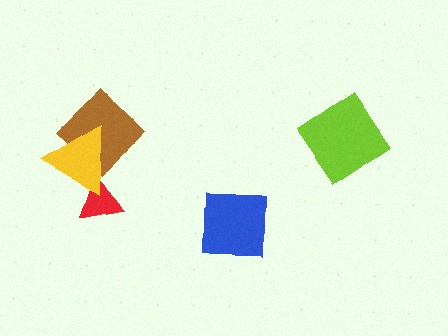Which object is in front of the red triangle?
The yellow triangle is in front of the red triangle.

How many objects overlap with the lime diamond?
0 objects overlap with the lime diamond.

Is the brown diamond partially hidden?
Yes, it is partially covered by another shape.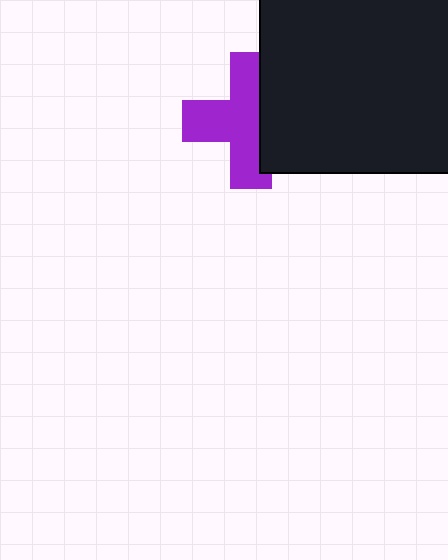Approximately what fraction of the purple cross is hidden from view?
Roughly 35% of the purple cross is hidden behind the black square.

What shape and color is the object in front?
The object in front is a black square.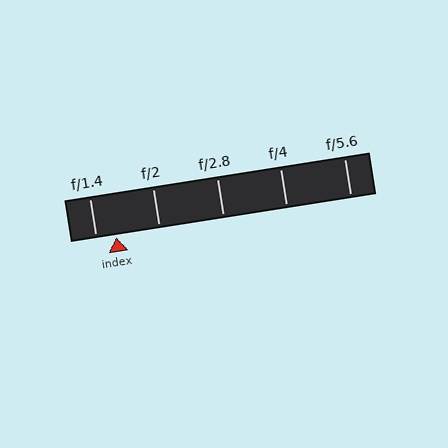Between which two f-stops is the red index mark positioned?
The index mark is between f/1.4 and f/2.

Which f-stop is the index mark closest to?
The index mark is closest to f/1.4.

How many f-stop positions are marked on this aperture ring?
There are 5 f-stop positions marked.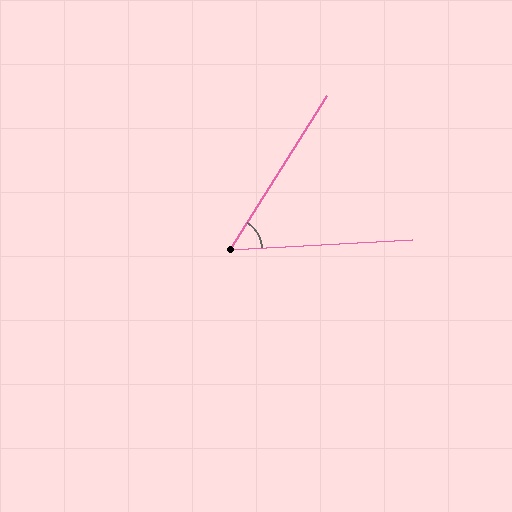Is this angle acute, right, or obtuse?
It is acute.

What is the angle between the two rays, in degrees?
Approximately 55 degrees.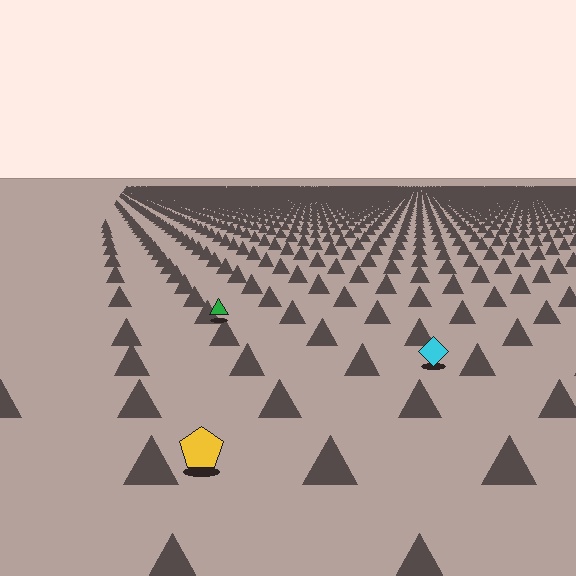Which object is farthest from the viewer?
The green triangle is farthest from the viewer. It appears smaller and the ground texture around it is denser.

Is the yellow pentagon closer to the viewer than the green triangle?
Yes. The yellow pentagon is closer — you can tell from the texture gradient: the ground texture is coarser near it.